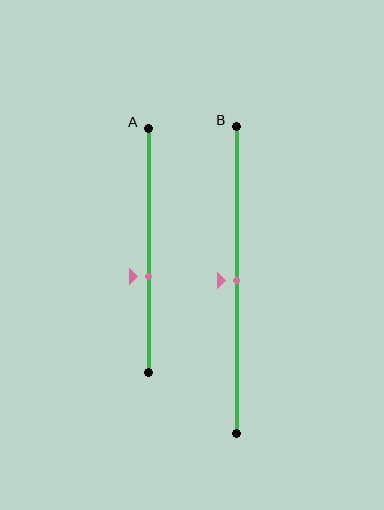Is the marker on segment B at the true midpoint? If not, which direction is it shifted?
Yes, the marker on segment B is at the true midpoint.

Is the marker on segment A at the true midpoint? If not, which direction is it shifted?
No, the marker on segment A is shifted downward by about 11% of the segment length.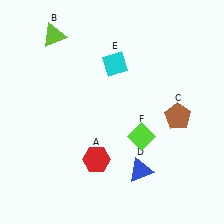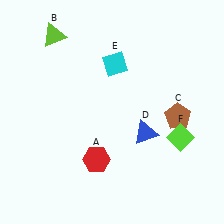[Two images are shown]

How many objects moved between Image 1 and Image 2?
2 objects moved between the two images.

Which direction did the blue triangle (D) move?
The blue triangle (D) moved up.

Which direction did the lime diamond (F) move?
The lime diamond (F) moved right.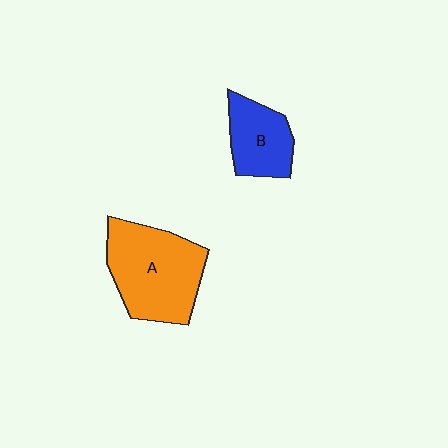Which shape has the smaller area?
Shape B (blue).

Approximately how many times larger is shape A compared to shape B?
Approximately 1.8 times.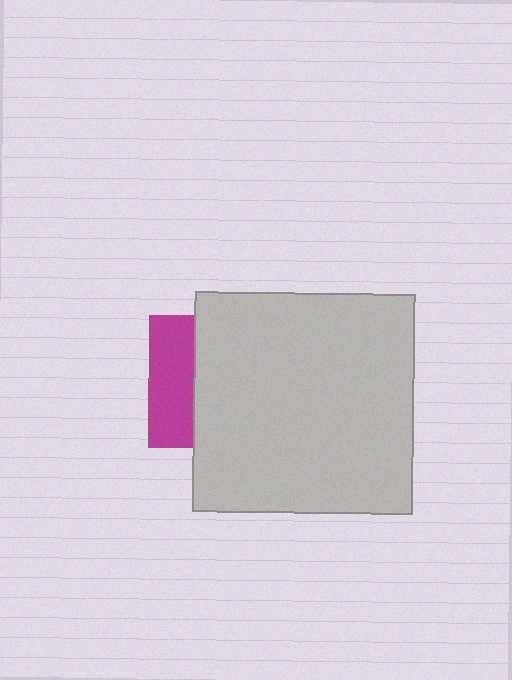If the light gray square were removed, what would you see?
You would see the complete magenta square.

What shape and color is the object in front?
The object in front is a light gray square.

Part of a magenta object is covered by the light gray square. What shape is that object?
It is a square.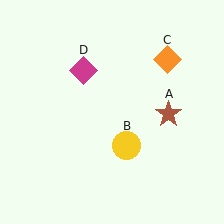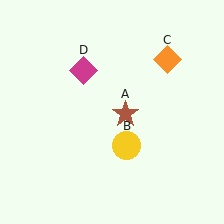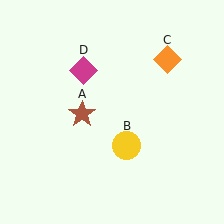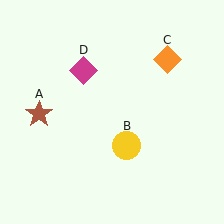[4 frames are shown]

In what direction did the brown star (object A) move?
The brown star (object A) moved left.